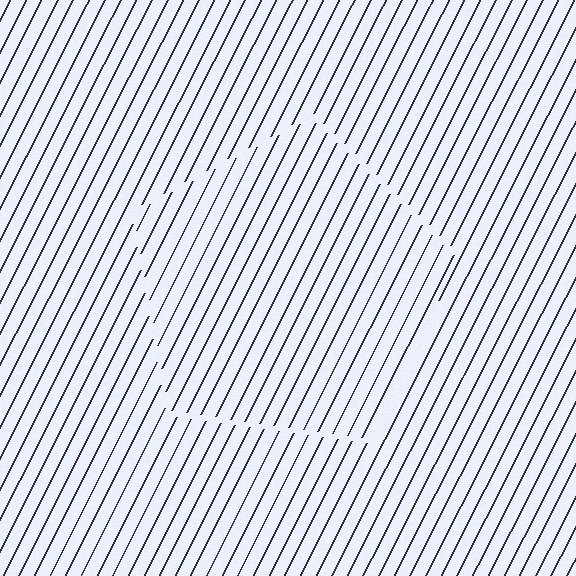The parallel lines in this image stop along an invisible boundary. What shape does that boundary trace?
An illusory pentagon. The interior of the shape contains the same grating, shifted by half a period — the contour is defined by the phase discontinuity where line-ends from the inner and outer gratings abut.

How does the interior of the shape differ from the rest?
The interior of the shape contains the same grating, shifted by half a period — the contour is defined by the phase discontinuity where line-ends from the inner and outer gratings abut.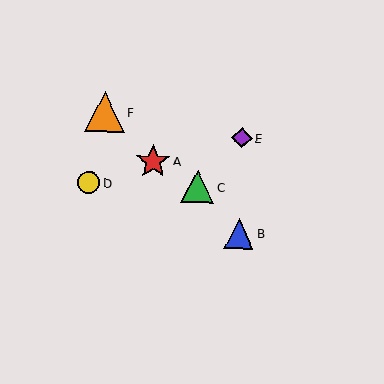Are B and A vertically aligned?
No, B is at x≈239 and A is at x≈153.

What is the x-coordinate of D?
Object D is at x≈89.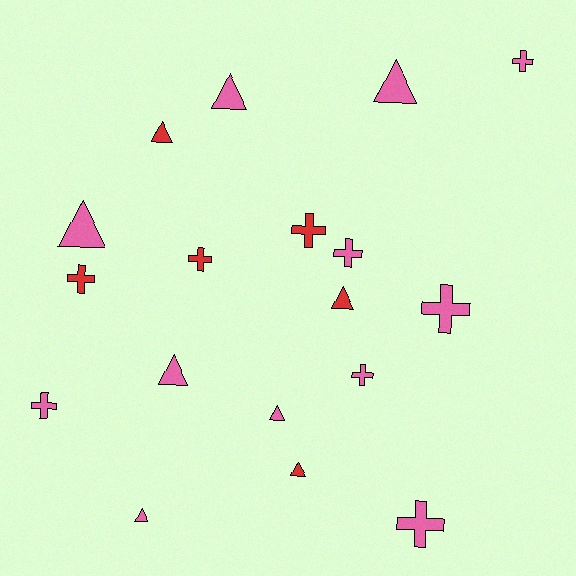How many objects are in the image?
There are 18 objects.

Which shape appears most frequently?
Cross, with 9 objects.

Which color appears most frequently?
Pink, with 12 objects.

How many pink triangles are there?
There are 6 pink triangles.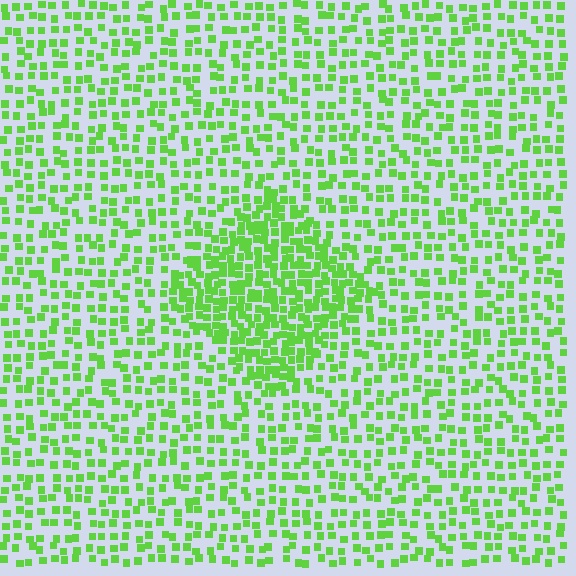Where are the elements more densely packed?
The elements are more densely packed inside the diamond boundary.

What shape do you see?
I see a diamond.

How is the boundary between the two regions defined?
The boundary is defined by a change in element density (approximately 2.0x ratio). All elements are the same color, size, and shape.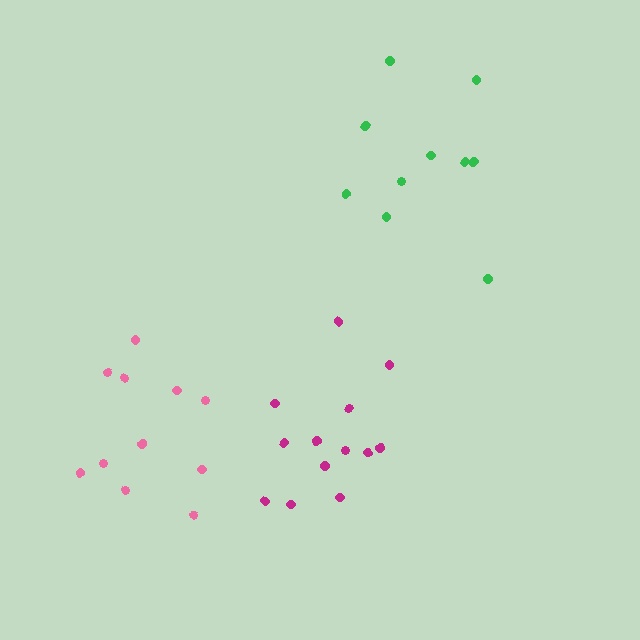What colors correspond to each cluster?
The clusters are colored: magenta, green, pink.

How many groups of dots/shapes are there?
There are 3 groups.